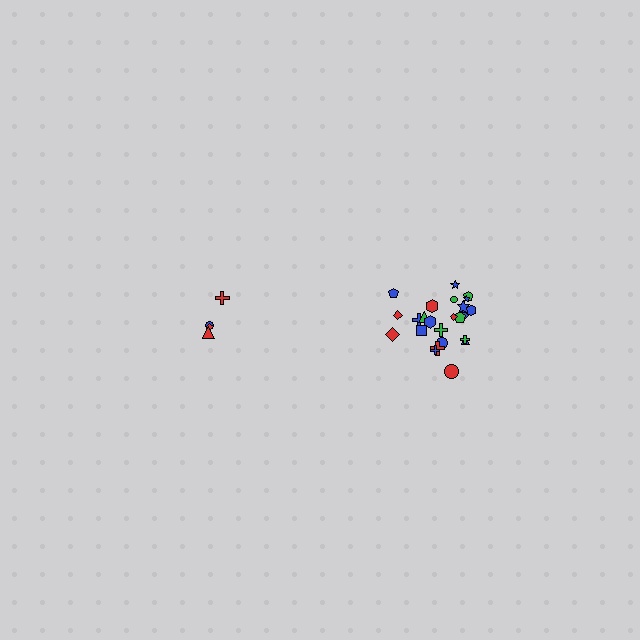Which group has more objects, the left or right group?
The right group.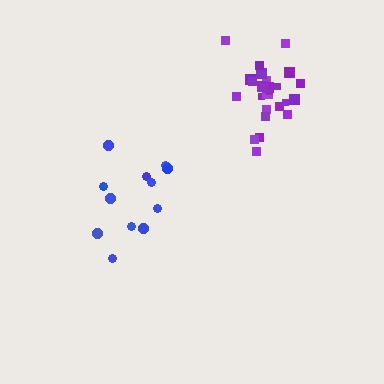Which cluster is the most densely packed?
Purple.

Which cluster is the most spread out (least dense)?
Blue.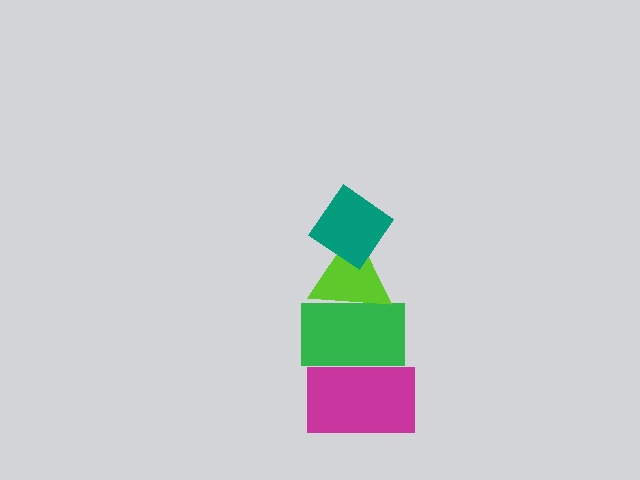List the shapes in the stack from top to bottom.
From top to bottom: the teal diamond, the lime triangle, the green rectangle, the magenta rectangle.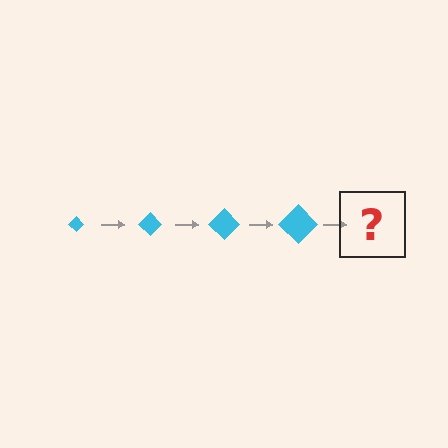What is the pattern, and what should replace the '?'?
The pattern is that the diamond gets progressively larger each step. The '?' should be a cyan diamond, larger than the previous one.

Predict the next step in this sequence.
The next step is a cyan diamond, larger than the previous one.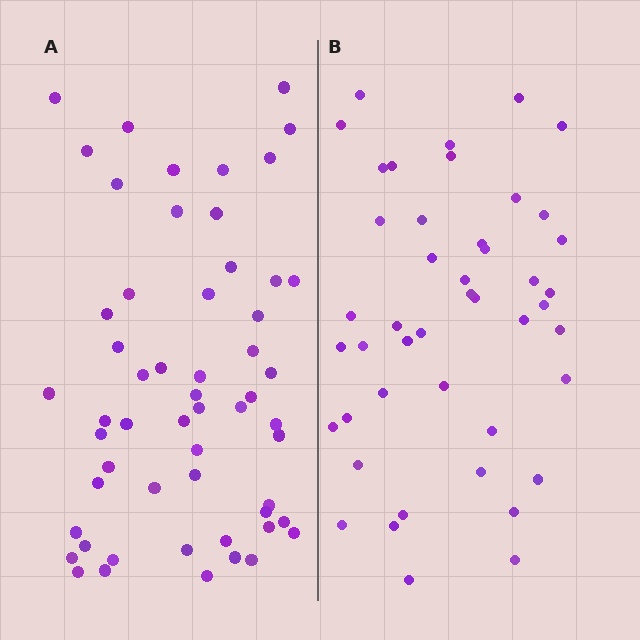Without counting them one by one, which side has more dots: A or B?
Region A (the left region) has more dots.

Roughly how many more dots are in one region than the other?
Region A has roughly 12 or so more dots than region B.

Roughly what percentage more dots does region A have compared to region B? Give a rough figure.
About 25% more.